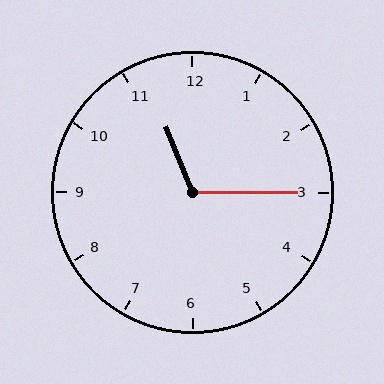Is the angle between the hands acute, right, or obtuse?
It is obtuse.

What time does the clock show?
11:15.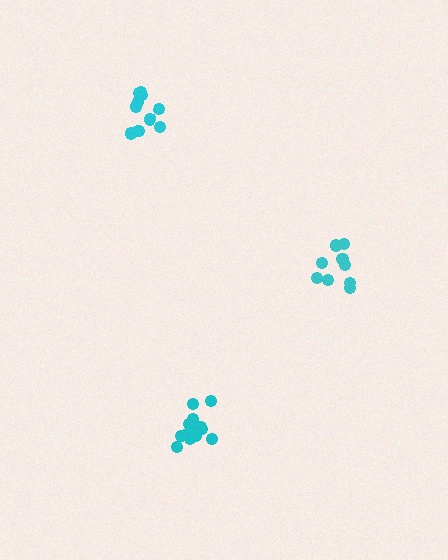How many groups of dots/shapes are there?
There are 3 groups.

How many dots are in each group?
Group 1: 9 dots, Group 2: 10 dots, Group 3: 14 dots (33 total).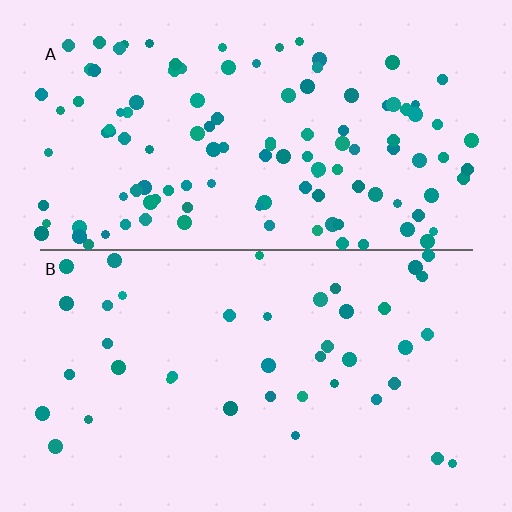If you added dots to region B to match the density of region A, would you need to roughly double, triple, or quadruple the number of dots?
Approximately triple.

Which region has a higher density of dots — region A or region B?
A (the top).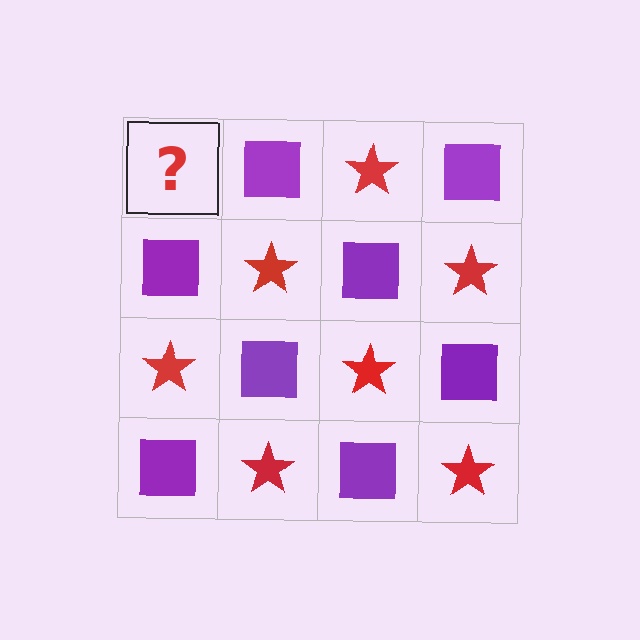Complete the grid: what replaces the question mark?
The question mark should be replaced with a red star.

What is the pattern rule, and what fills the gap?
The rule is that it alternates red star and purple square in a checkerboard pattern. The gap should be filled with a red star.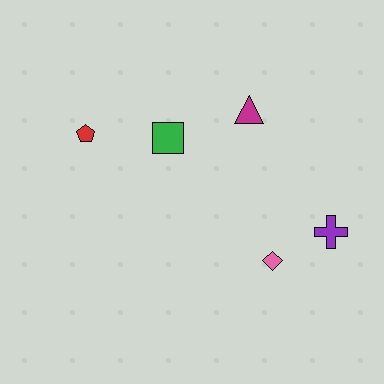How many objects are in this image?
There are 5 objects.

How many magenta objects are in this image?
There is 1 magenta object.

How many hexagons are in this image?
There are no hexagons.